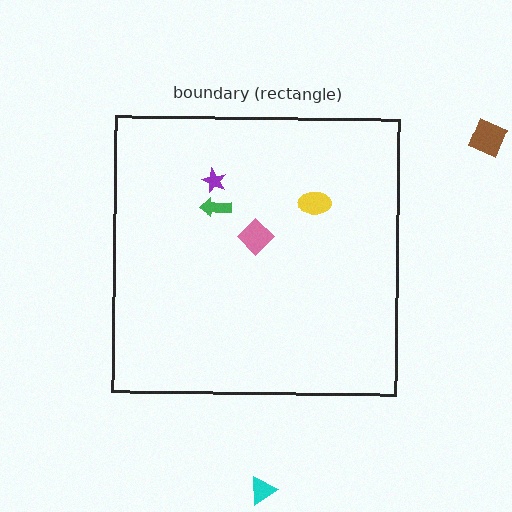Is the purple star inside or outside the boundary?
Inside.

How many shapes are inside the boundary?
4 inside, 2 outside.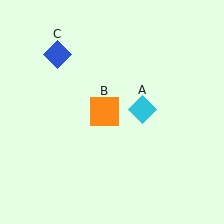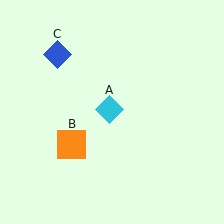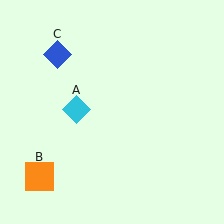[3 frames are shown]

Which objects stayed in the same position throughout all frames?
Blue diamond (object C) remained stationary.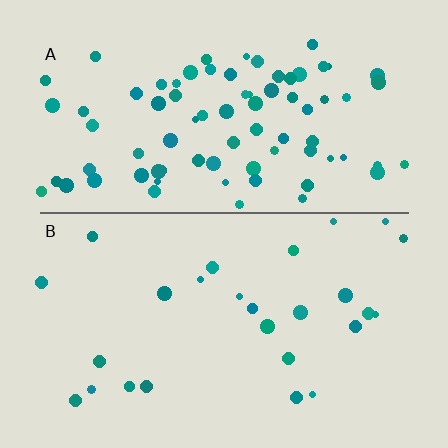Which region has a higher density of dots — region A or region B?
A (the top).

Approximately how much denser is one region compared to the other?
Approximately 3.0× — region A over region B.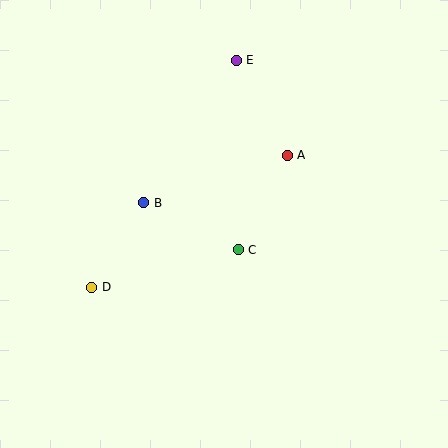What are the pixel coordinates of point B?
Point B is at (144, 203).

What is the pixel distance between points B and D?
The distance between B and D is 99 pixels.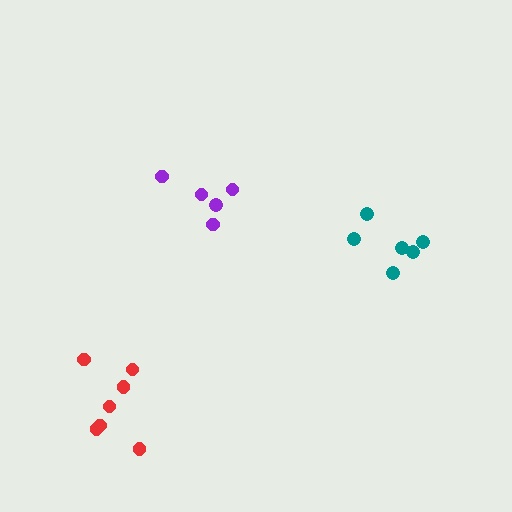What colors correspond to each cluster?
The clusters are colored: teal, purple, red.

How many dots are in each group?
Group 1: 6 dots, Group 2: 5 dots, Group 3: 7 dots (18 total).